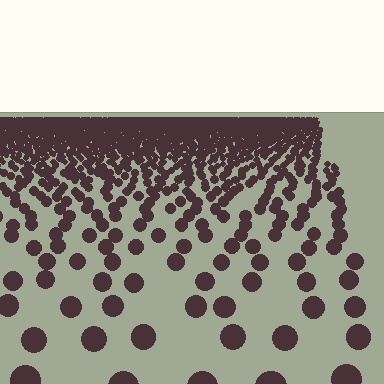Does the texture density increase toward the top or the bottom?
Density increases toward the top.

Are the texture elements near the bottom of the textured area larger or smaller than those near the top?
Larger. Near the bottom, elements are closer to the viewer and appear at a bigger on-screen size.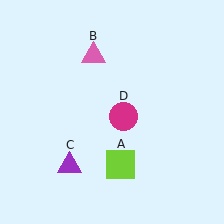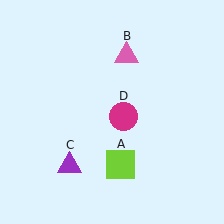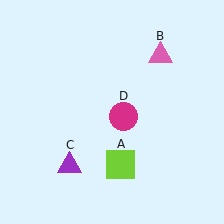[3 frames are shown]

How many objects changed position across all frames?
1 object changed position: pink triangle (object B).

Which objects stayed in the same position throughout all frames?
Lime square (object A) and purple triangle (object C) and magenta circle (object D) remained stationary.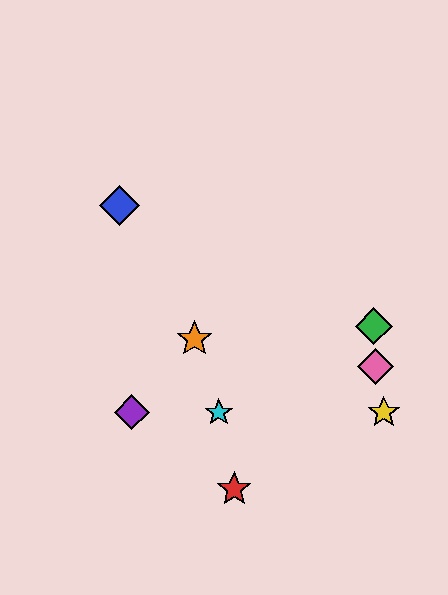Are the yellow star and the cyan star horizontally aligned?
Yes, both are at y≈412.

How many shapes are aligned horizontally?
3 shapes (the yellow star, the purple diamond, the cyan star) are aligned horizontally.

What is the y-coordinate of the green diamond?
The green diamond is at y≈326.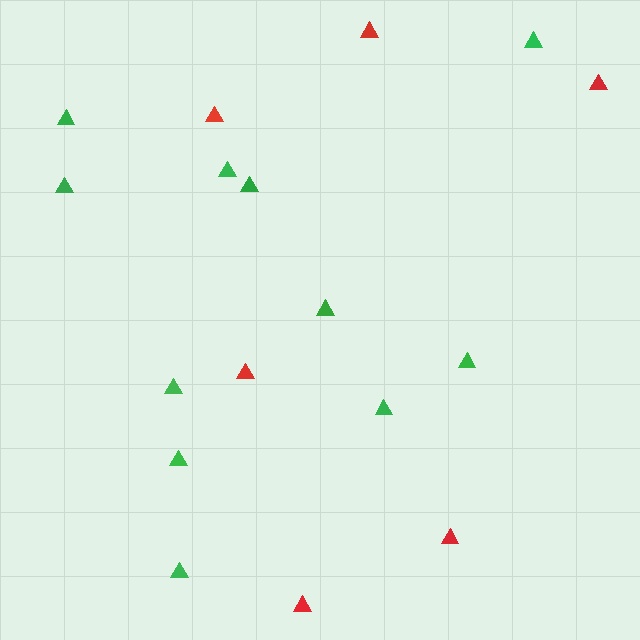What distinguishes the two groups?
There are 2 groups: one group of red triangles (6) and one group of green triangles (11).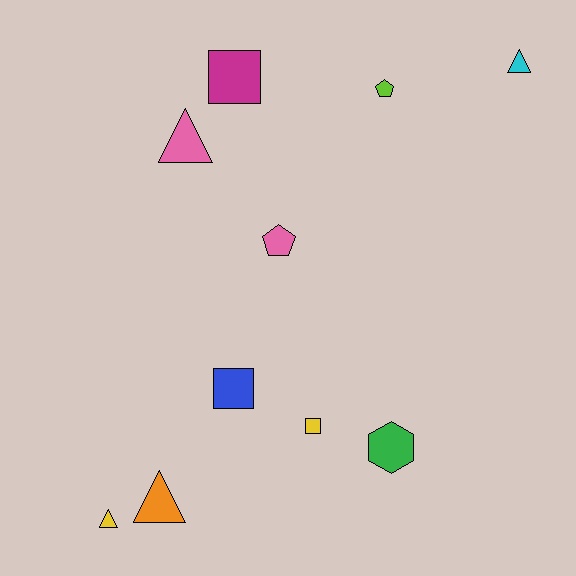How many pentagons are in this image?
There are 2 pentagons.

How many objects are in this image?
There are 10 objects.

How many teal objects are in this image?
There are no teal objects.